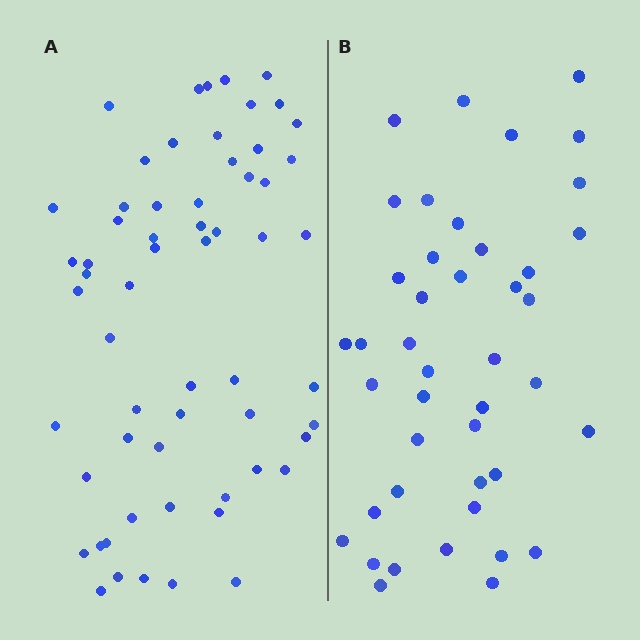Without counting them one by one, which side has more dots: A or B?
Region A (the left region) has more dots.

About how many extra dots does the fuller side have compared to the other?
Region A has approximately 15 more dots than region B.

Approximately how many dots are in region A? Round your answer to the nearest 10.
About 60 dots.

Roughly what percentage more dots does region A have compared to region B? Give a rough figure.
About 40% more.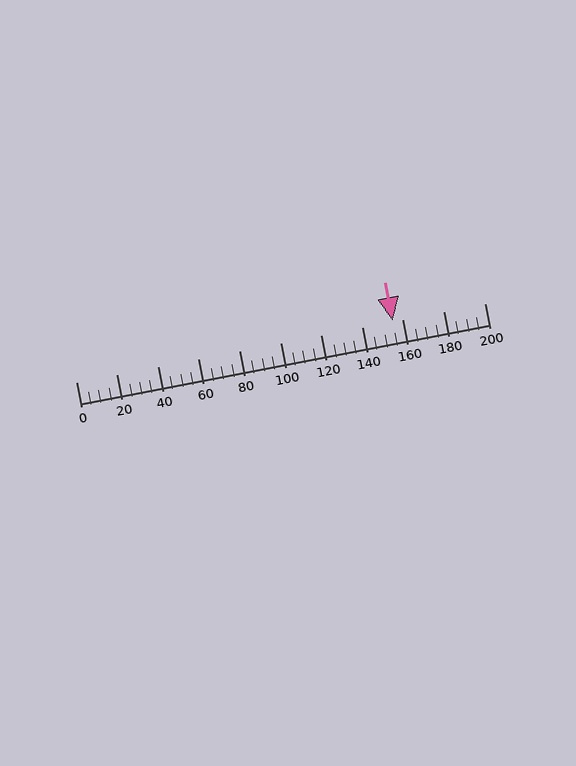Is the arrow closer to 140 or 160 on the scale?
The arrow is closer to 160.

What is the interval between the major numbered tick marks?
The major tick marks are spaced 20 units apart.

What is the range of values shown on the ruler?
The ruler shows values from 0 to 200.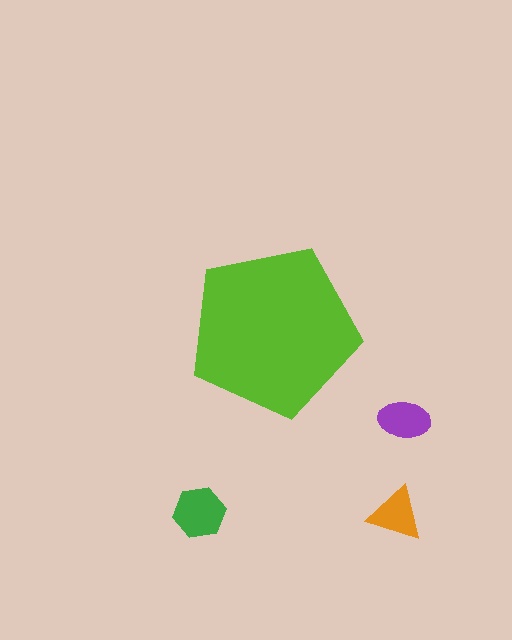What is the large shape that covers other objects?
A lime pentagon.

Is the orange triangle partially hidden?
No, the orange triangle is fully visible.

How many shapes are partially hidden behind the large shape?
0 shapes are partially hidden.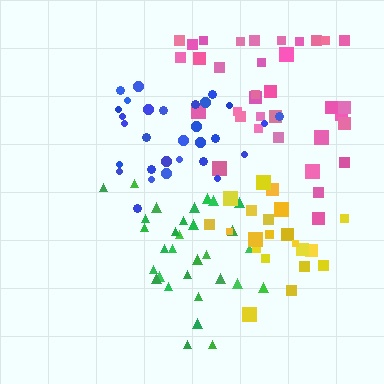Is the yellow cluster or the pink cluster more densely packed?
Yellow.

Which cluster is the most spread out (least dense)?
Pink.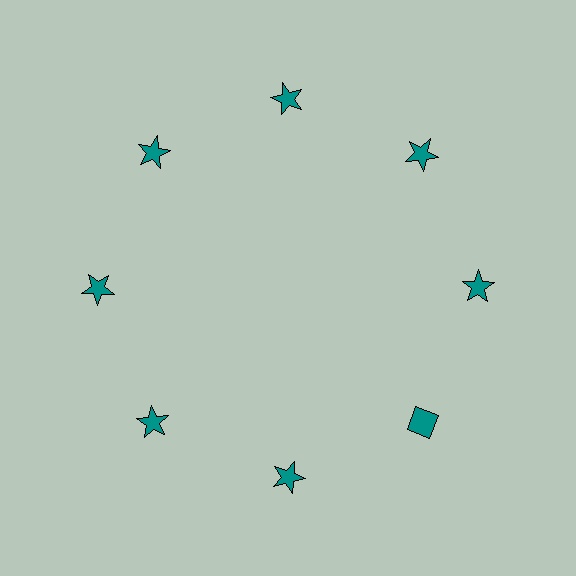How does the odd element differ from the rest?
It has a different shape: diamond instead of star.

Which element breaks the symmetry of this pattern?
The teal diamond at roughly the 4 o'clock position breaks the symmetry. All other shapes are teal stars.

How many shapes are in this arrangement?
There are 8 shapes arranged in a ring pattern.